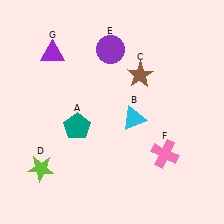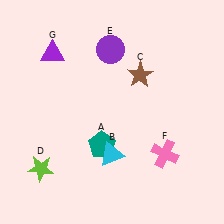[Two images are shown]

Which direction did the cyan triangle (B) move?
The cyan triangle (B) moved down.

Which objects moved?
The objects that moved are: the teal pentagon (A), the cyan triangle (B).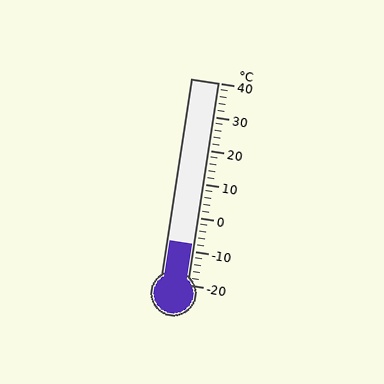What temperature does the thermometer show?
The thermometer shows approximately -8°C.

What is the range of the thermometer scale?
The thermometer scale ranges from -20°C to 40°C.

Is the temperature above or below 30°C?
The temperature is below 30°C.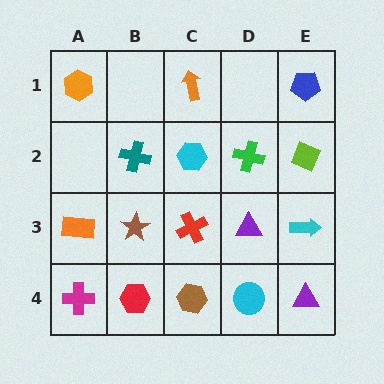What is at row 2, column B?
A teal cross.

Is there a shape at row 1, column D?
No, that cell is empty.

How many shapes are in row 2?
4 shapes.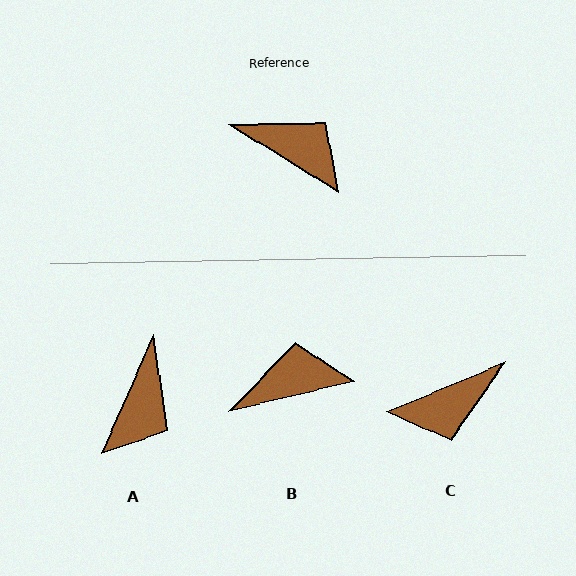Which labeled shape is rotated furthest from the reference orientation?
C, about 125 degrees away.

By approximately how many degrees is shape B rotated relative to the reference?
Approximately 45 degrees counter-clockwise.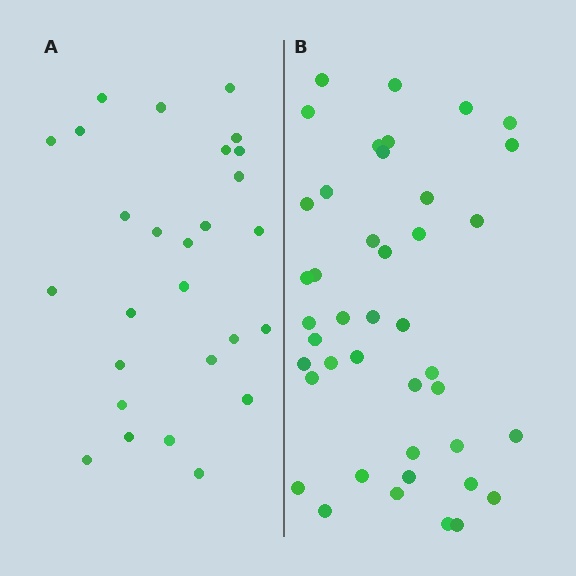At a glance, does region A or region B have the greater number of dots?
Region B (the right region) has more dots.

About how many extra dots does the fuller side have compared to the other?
Region B has approximately 15 more dots than region A.